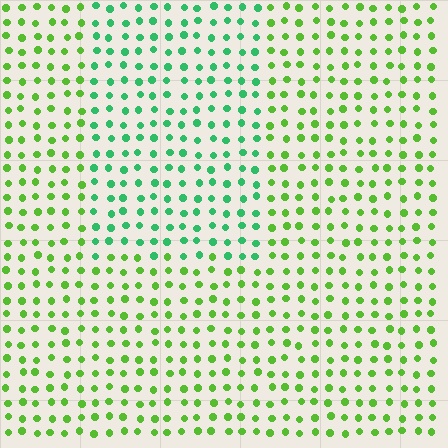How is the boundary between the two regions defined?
The boundary is defined purely by a slight shift in hue (about 40 degrees). Spacing, size, and orientation are identical on both sides.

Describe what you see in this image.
The image is filled with small lime elements in a uniform arrangement. A rectangle-shaped region is visible where the elements are tinted to a slightly different hue, forming a subtle color boundary.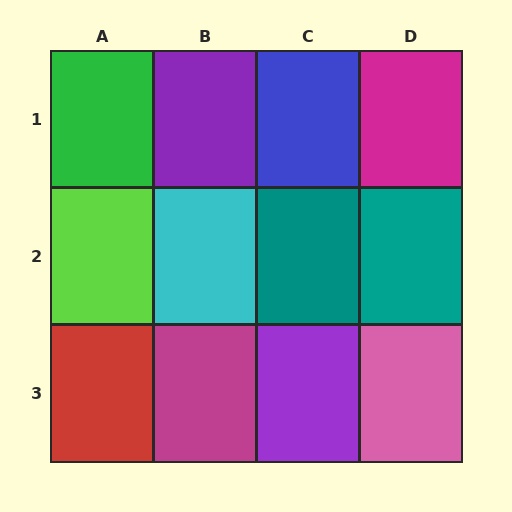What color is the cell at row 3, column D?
Pink.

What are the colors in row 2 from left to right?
Lime, cyan, teal, teal.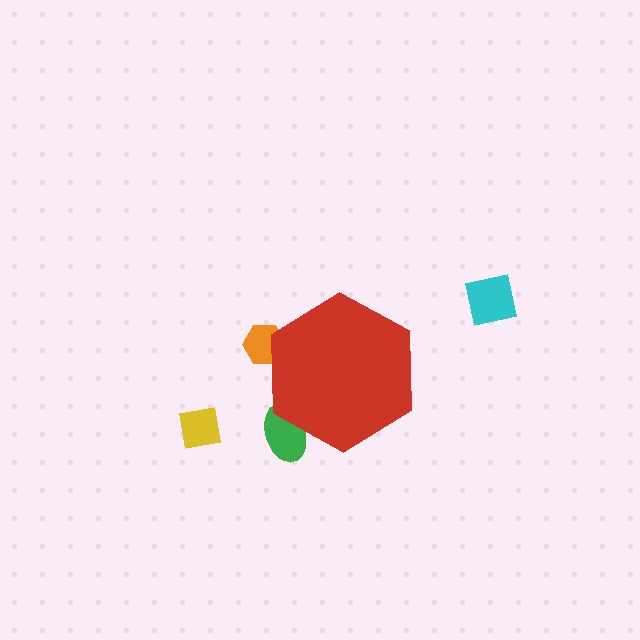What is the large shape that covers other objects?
A red hexagon.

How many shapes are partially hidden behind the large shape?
2 shapes are partially hidden.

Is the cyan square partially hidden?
No, the cyan square is fully visible.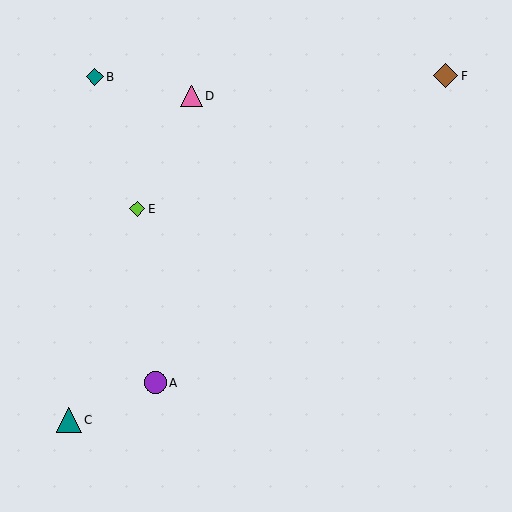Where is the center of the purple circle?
The center of the purple circle is at (156, 383).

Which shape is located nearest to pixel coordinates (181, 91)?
The pink triangle (labeled D) at (192, 96) is nearest to that location.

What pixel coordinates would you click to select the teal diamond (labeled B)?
Click at (95, 77) to select the teal diamond B.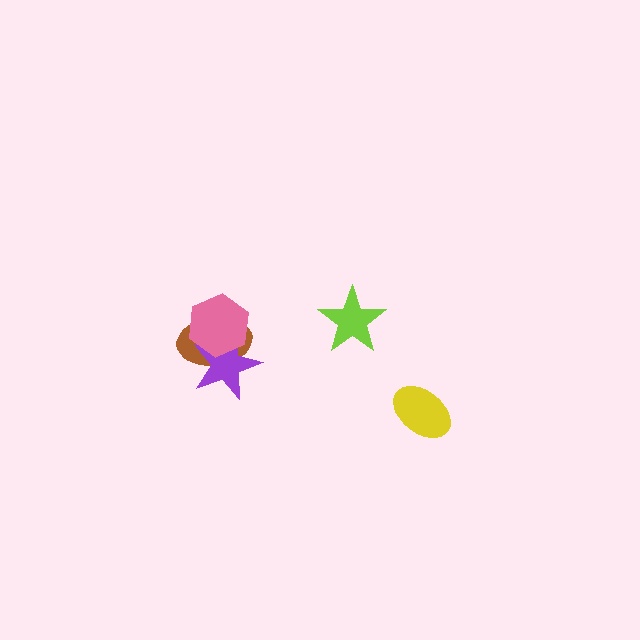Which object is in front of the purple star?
The pink hexagon is in front of the purple star.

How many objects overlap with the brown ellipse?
2 objects overlap with the brown ellipse.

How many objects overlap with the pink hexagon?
2 objects overlap with the pink hexagon.